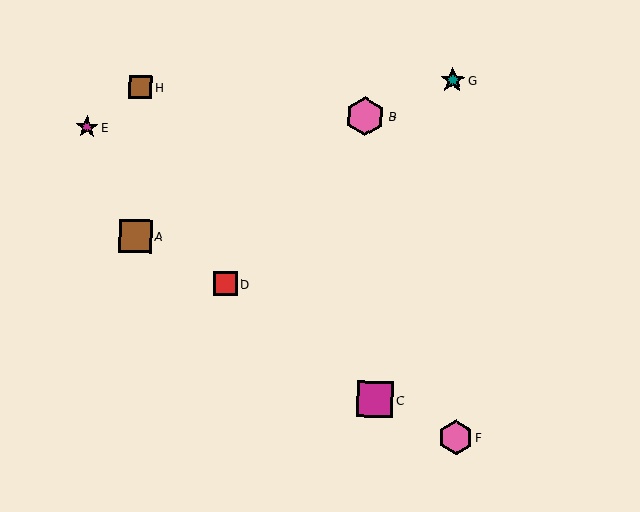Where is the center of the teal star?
The center of the teal star is at (453, 80).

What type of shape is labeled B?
Shape B is a pink hexagon.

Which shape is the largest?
The pink hexagon (labeled B) is the largest.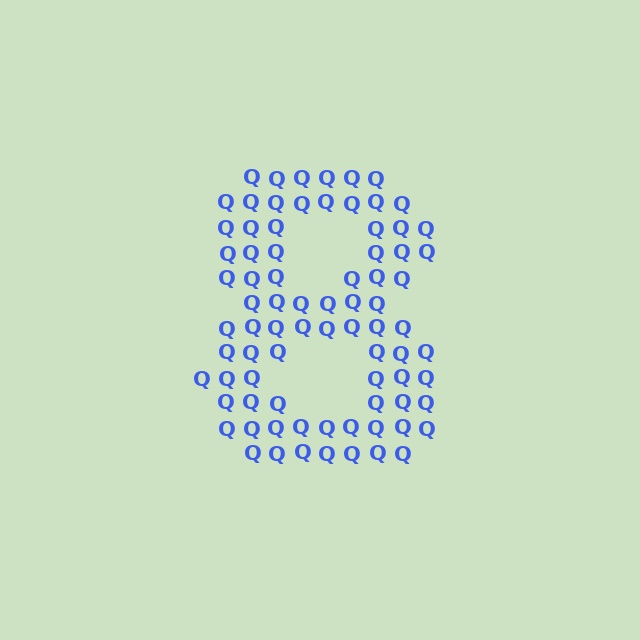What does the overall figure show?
The overall figure shows the digit 8.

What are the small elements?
The small elements are letter Q's.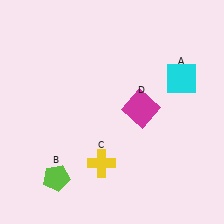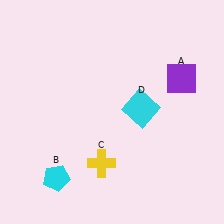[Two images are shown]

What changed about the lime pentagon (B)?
In Image 1, B is lime. In Image 2, it changed to cyan.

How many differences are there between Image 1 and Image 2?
There are 3 differences between the two images.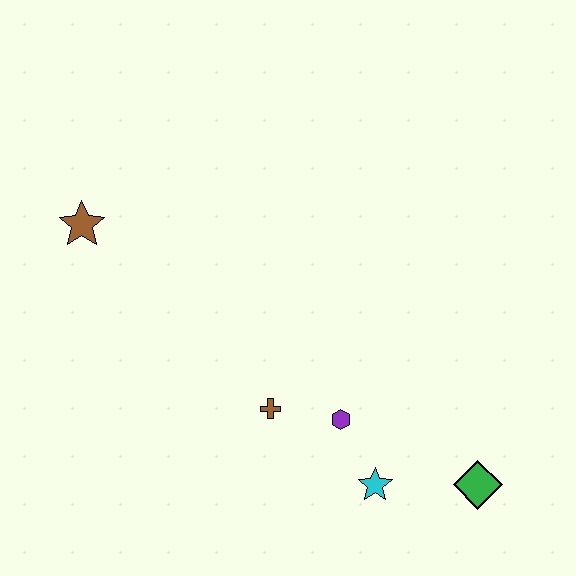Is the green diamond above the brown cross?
No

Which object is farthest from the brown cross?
The brown star is farthest from the brown cross.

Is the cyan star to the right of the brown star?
Yes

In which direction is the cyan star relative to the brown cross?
The cyan star is to the right of the brown cross.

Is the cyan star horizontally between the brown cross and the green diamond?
Yes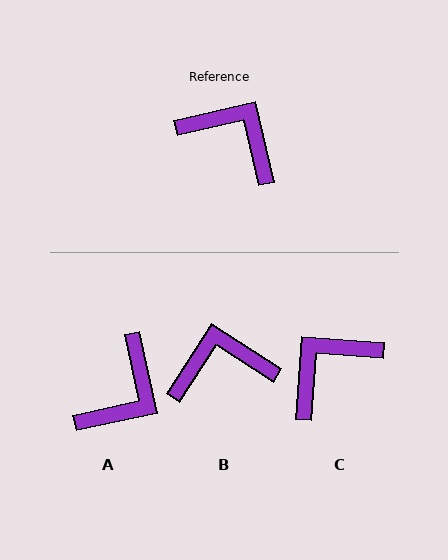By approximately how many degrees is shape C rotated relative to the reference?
Approximately 73 degrees counter-clockwise.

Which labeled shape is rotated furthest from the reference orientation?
A, about 91 degrees away.